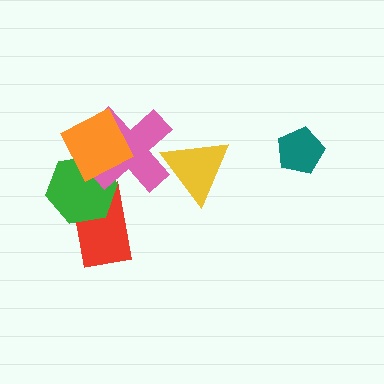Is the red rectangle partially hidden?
Yes, it is partially covered by another shape.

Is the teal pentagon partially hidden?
No, no other shape covers it.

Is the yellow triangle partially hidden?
Yes, it is partially covered by another shape.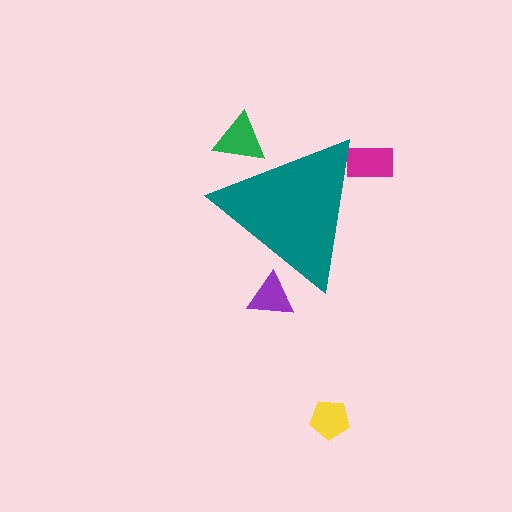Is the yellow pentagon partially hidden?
No, the yellow pentagon is fully visible.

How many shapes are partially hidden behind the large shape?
3 shapes are partially hidden.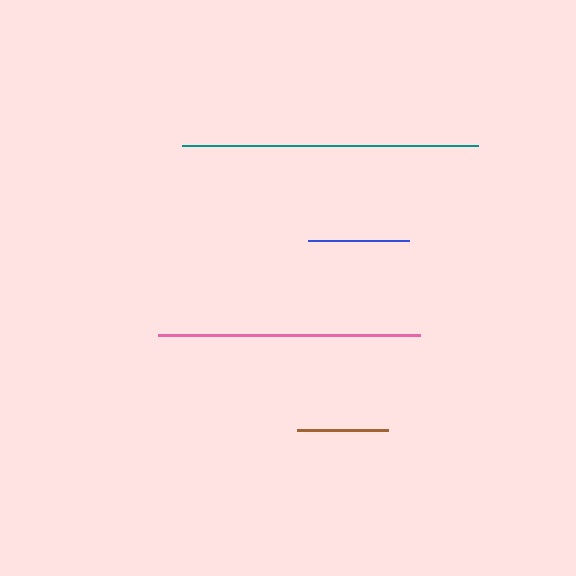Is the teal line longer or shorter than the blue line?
The teal line is longer than the blue line.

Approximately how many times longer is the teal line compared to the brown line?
The teal line is approximately 3.3 times the length of the brown line.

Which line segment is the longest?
The teal line is the longest at approximately 296 pixels.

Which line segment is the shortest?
The brown line is the shortest at approximately 91 pixels.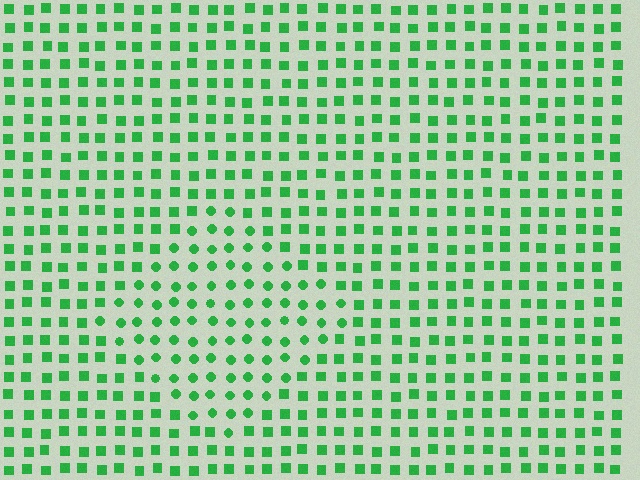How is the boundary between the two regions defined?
The boundary is defined by a change in element shape: circles inside vs. squares outside. All elements share the same color and spacing.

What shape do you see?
I see a diamond.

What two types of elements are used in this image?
The image uses circles inside the diamond region and squares outside it.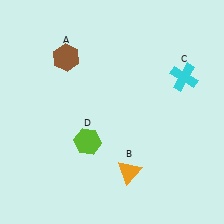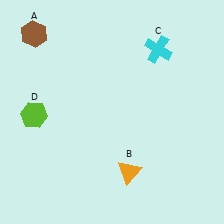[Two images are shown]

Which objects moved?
The objects that moved are: the brown hexagon (A), the cyan cross (C), the lime hexagon (D).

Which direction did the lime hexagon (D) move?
The lime hexagon (D) moved left.